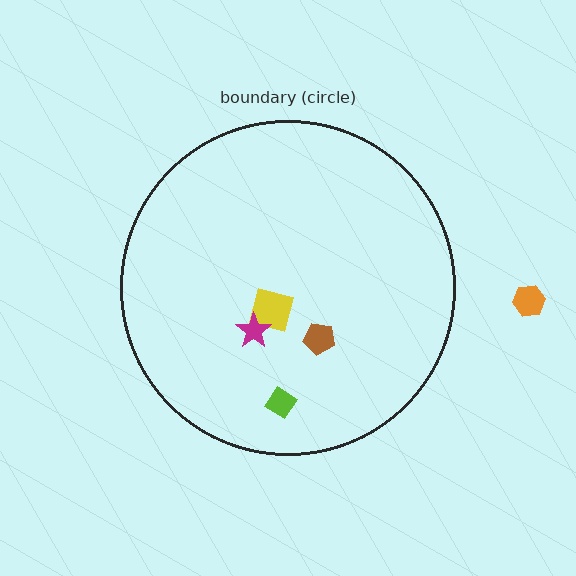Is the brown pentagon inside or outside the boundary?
Inside.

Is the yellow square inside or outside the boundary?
Inside.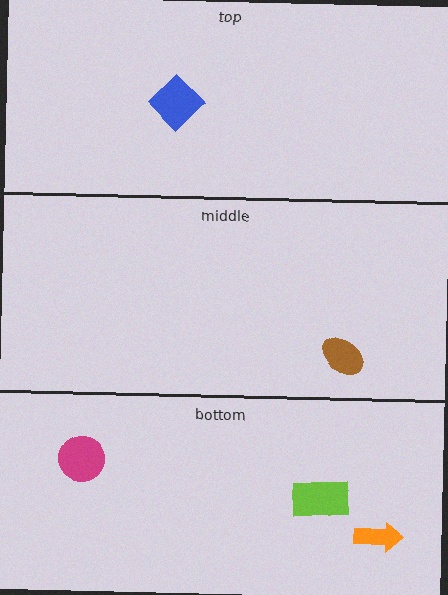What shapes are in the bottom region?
The orange arrow, the magenta circle, the lime rectangle.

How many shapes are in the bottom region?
3.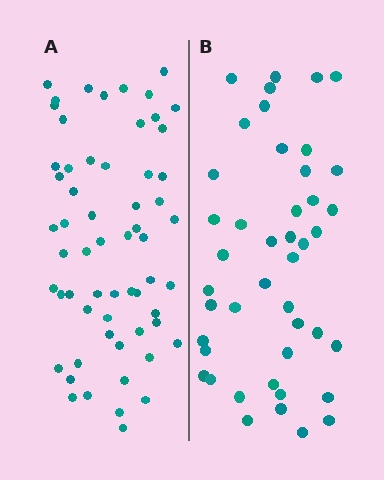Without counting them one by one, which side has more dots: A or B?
Region A (the left region) has more dots.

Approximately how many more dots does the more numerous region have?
Region A has approximately 15 more dots than region B.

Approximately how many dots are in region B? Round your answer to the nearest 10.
About 40 dots. (The exact count is 44, which rounds to 40.)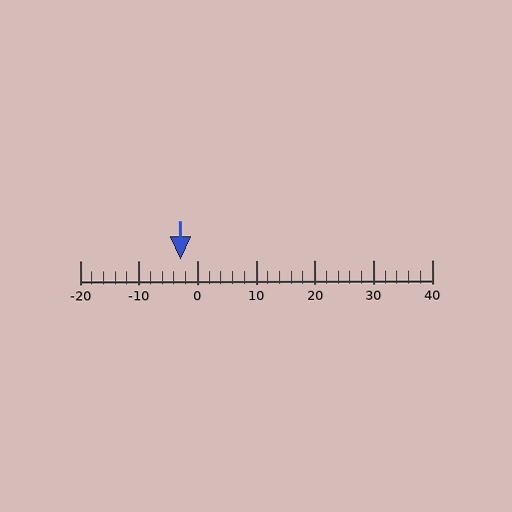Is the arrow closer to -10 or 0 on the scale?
The arrow is closer to 0.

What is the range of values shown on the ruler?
The ruler shows values from -20 to 40.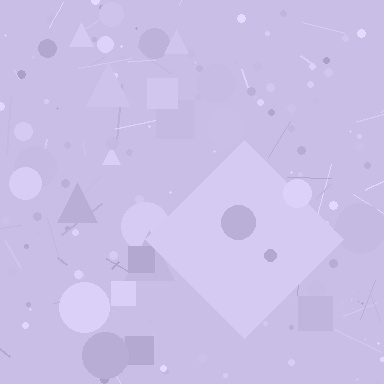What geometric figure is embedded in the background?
A diamond is embedded in the background.